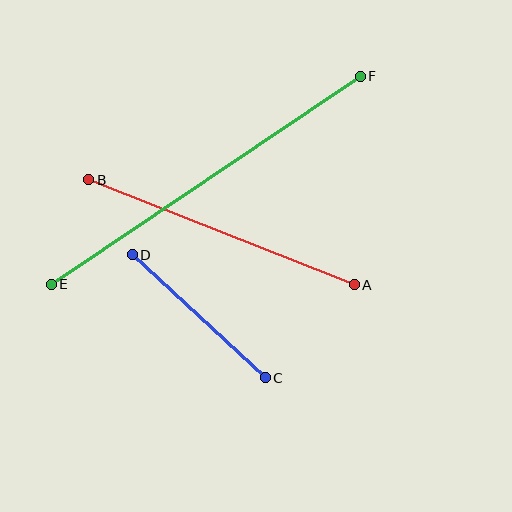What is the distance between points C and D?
The distance is approximately 181 pixels.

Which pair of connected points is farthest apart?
Points E and F are farthest apart.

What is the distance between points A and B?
The distance is approximately 286 pixels.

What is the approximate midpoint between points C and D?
The midpoint is at approximately (199, 316) pixels.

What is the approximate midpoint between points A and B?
The midpoint is at approximately (222, 232) pixels.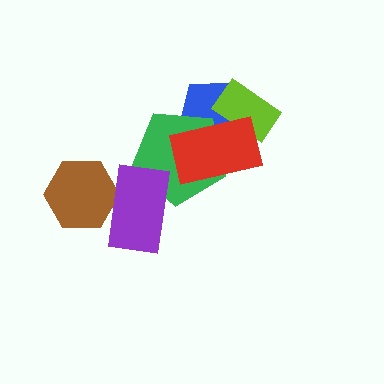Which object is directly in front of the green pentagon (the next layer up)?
The purple rectangle is directly in front of the green pentagon.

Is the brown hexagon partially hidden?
Yes, it is partially covered by another shape.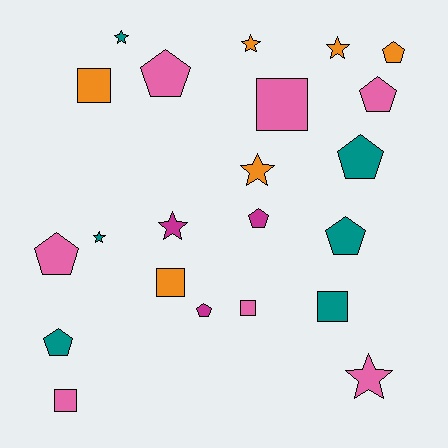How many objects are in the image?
There are 22 objects.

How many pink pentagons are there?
There are 3 pink pentagons.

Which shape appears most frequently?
Pentagon, with 9 objects.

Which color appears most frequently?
Pink, with 7 objects.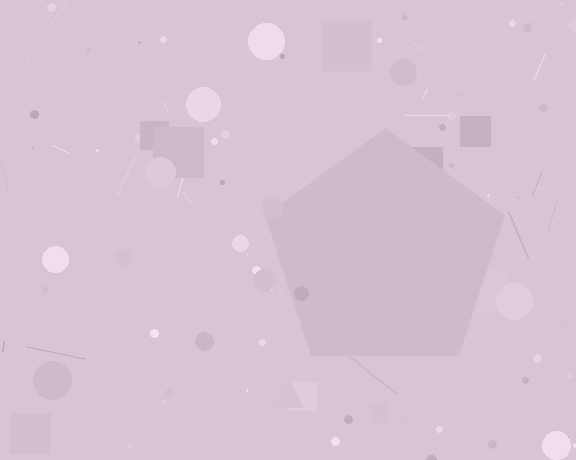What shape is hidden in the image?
A pentagon is hidden in the image.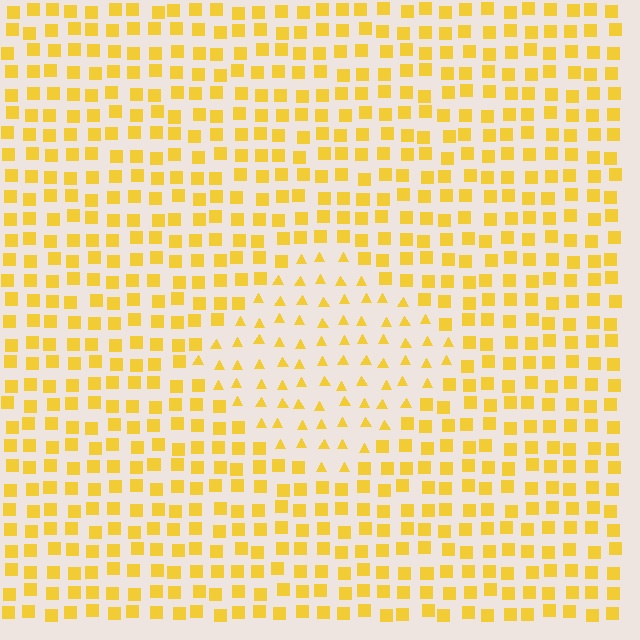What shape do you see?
I see a diamond.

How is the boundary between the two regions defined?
The boundary is defined by a change in element shape: triangles inside vs. squares outside. All elements share the same color and spacing.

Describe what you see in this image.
The image is filled with small yellow elements arranged in a uniform grid. A diamond-shaped region contains triangles, while the surrounding area contains squares. The boundary is defined purely by the change in element shape.